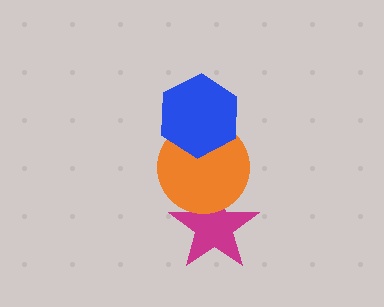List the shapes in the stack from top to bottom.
From top to bottom: the blue hexagon, the orange circle, the magenta star.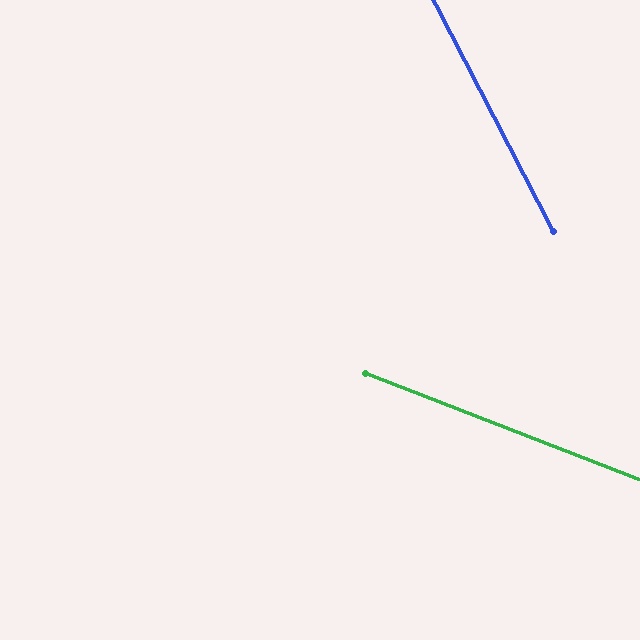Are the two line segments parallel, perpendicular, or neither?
Neither parallel nor perpendicular — they differ by about 41°.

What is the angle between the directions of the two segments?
Approximately 41 degrees.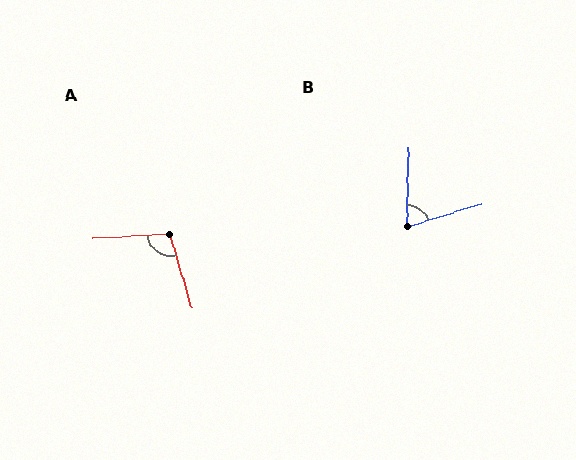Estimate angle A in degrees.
Approximately 103 degrees.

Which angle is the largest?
A, at approximately 103 degrees.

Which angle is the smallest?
B, at approximately 71 degrees.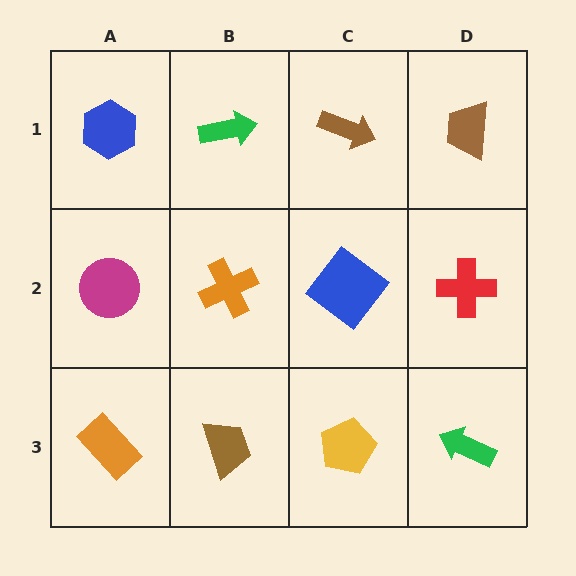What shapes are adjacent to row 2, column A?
A blue hexagon (row 1, column A), an orange rectangle (row 3, column A), an orange cross (row 2, column B).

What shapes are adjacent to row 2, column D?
A brown trapezoid (row 1, column D), a green arrow (row 3, column D), a blue diamond (row 2, column C).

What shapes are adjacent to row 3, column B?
An orange cross (row 2, column B), an orange rectangle (row 3, column A), a yellow pentagon (row 3, column C).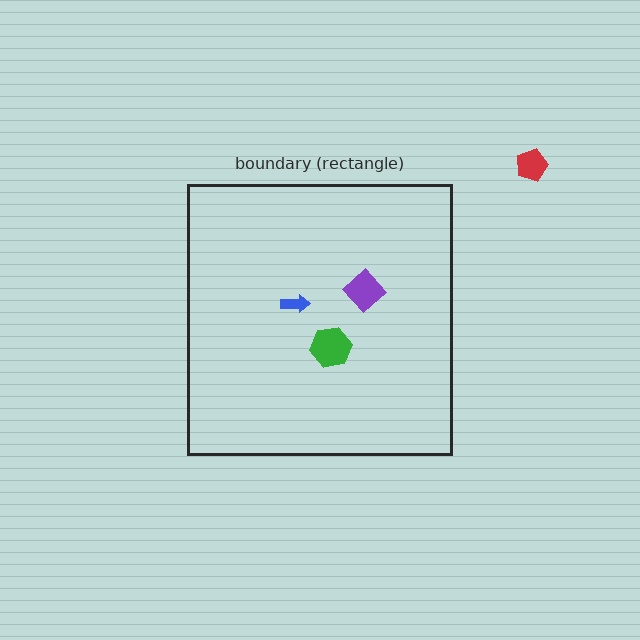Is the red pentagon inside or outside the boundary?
Outside.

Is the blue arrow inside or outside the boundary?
Inside.